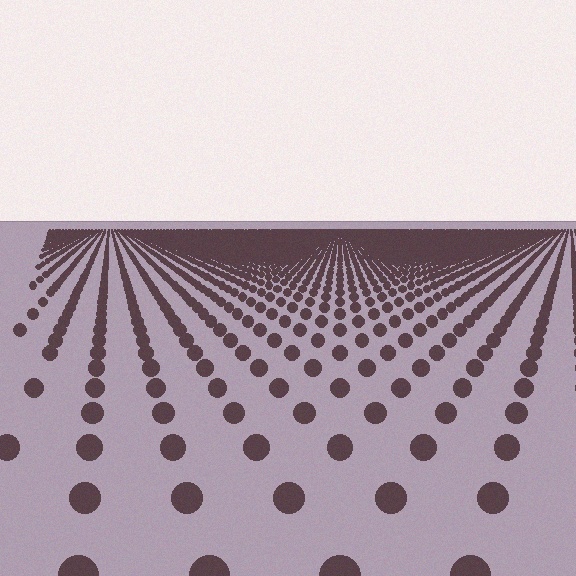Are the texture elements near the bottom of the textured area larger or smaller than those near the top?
Larger. Near the bottom, elements are closer to the viewer and appear at a bigger on-screen size.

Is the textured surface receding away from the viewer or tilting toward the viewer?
The surface is receding away from the viewer. Texture elements get smaller and denser toward the top.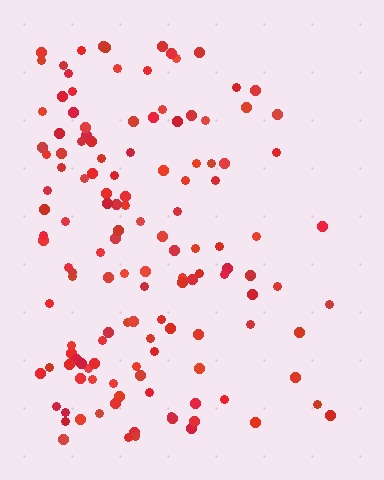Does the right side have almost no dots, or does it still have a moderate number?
Still a moderate number, just noticeably fewer than the left.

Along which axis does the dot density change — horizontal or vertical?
Horizontal.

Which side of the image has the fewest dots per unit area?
The right.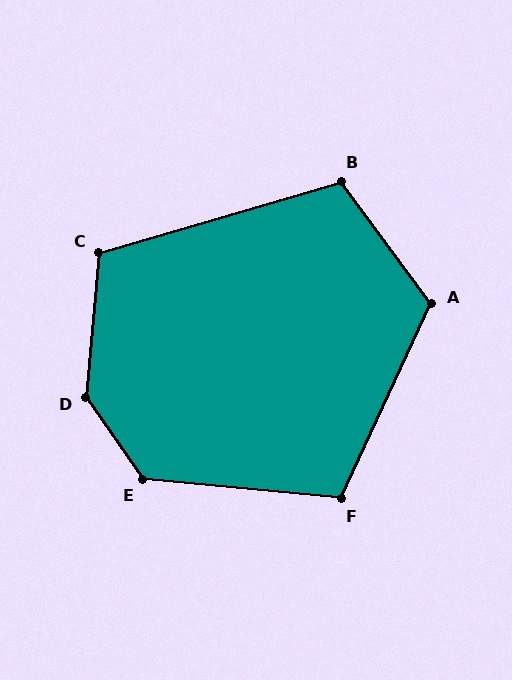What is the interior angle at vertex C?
Approximately 111 degrees (obtuse).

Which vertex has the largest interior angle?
D, at approximately 140 degrees.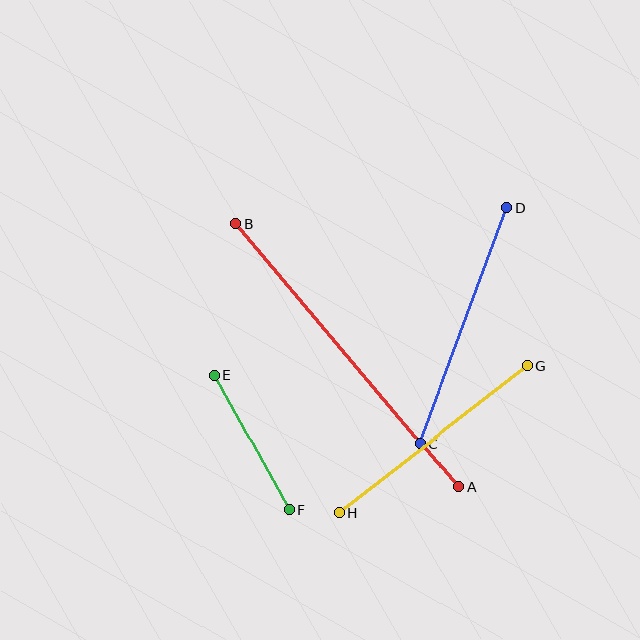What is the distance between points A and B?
The distance is approximately 345 pixels.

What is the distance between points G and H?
The distance is approximately 239 pixels.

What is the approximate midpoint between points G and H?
The midpoint is at approximately (433, 439) pixels.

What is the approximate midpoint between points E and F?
The midpoint is at approximately (252, 443) pixels.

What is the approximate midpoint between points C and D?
The midpoint is at approximately (463, 326) pixels.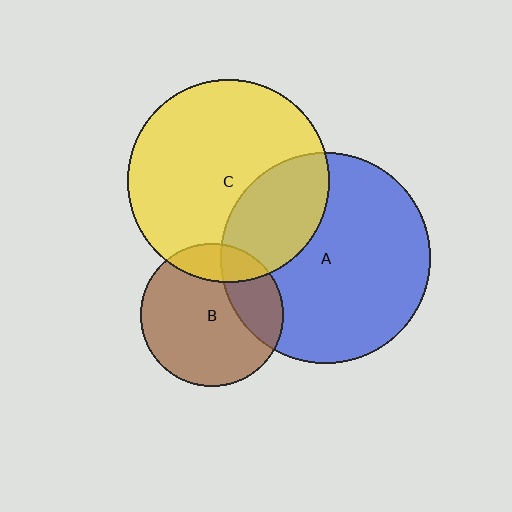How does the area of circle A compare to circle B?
Approximately 2.2 times.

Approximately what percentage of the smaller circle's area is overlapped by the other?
Approximately 30%.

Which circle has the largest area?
Circle A (blue).